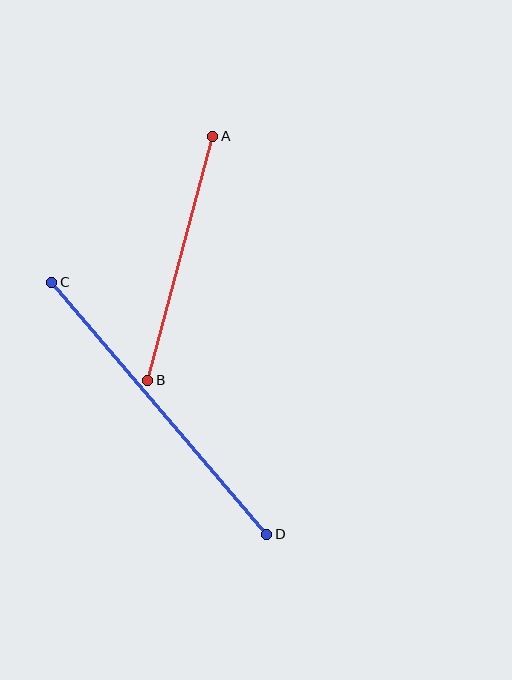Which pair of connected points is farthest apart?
Points C and D are farthest apart.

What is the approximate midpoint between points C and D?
The midpoint is at approximately (159, 408) pixels.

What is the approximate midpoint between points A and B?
The midpoint is at approximately (180, 258) pixels.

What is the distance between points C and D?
The distance is approximately 331 pixels.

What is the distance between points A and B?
The distance is approximately 253 pixels.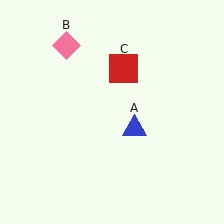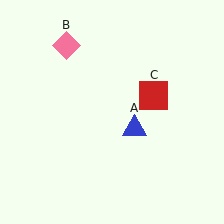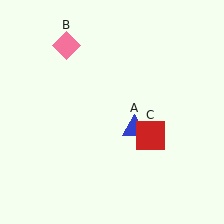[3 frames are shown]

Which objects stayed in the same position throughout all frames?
Blue triangle (object A) and pink diamond (object B) remained stationary.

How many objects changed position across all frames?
1 object changed position: red square (object C).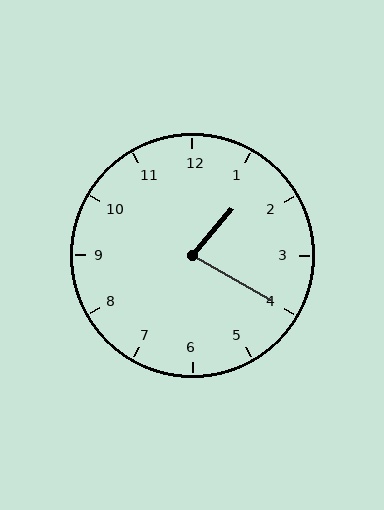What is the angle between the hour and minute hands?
Approximately 80 degrees.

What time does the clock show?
1:20.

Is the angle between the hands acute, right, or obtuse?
It is acute.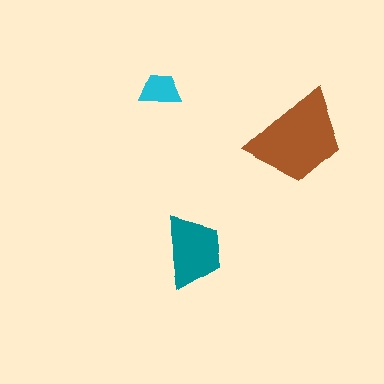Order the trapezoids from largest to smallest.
the brown one, the teal one, the cyan one.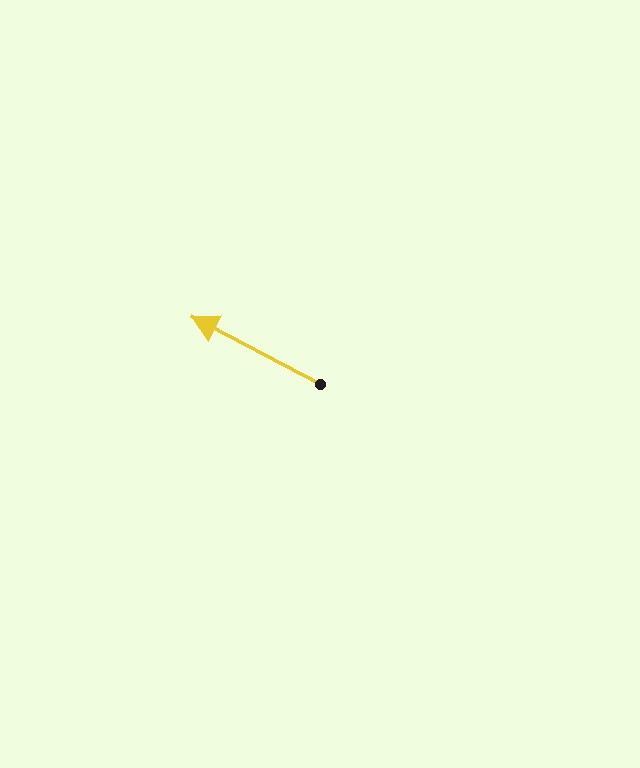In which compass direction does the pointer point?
Northwest.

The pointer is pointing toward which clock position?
Roughly 10 o'clock.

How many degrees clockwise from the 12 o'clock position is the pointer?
Approximately 298 degrees.